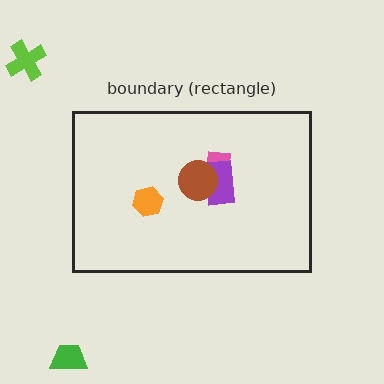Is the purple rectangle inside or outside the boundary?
Inside.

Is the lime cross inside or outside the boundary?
Outside.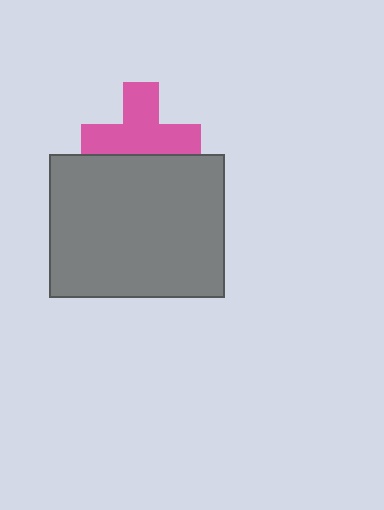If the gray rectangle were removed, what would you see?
You would see the complete pink cross.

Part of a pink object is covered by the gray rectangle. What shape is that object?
It is a cross.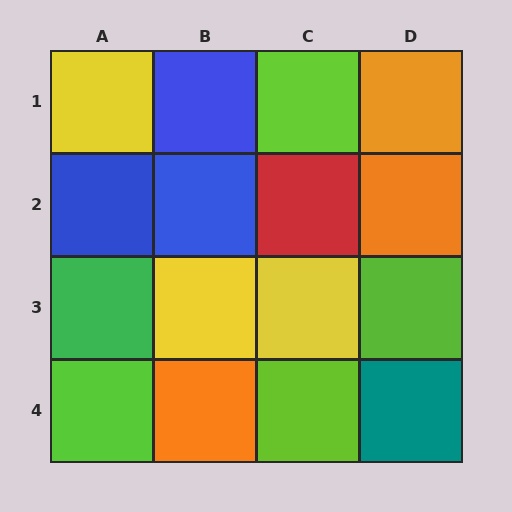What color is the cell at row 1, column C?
Lime.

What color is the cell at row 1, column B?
Blue.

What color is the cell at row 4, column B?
Orange.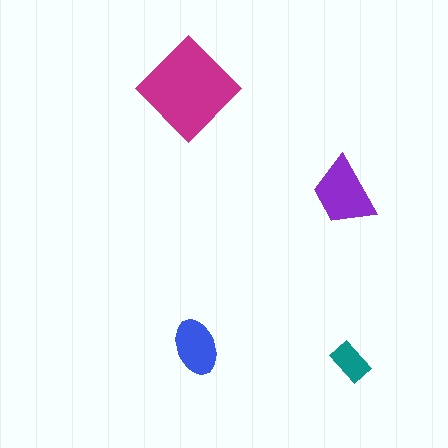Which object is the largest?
The magenta diamond.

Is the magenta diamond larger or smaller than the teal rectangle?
Larger.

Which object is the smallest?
The teal rectangle.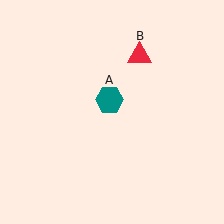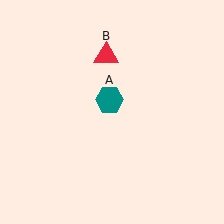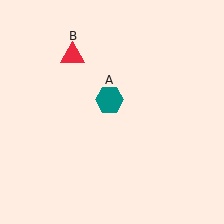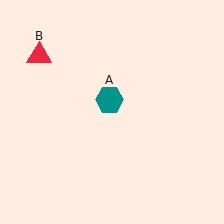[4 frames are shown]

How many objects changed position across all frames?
1 object changed position: red triangle (object B).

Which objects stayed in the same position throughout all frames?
Teal hexagon (object A) remained stationary.